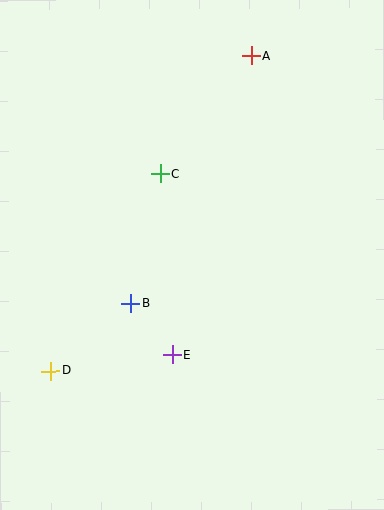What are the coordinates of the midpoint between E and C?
The midpoint between E and C is at (166, 264).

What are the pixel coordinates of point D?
Point D is at (51, 371).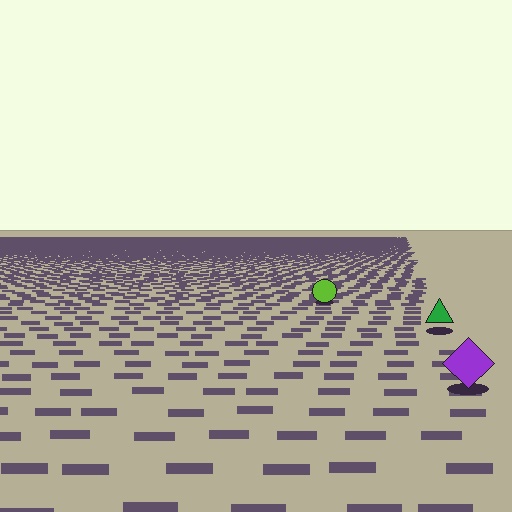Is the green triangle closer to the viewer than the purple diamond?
No. The purple diamond is closer — you can tell from the texture gradient: the ground texture is coarser near it.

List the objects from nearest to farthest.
From nearest to farthest: the purple diamond, the green triangle, the lime circle.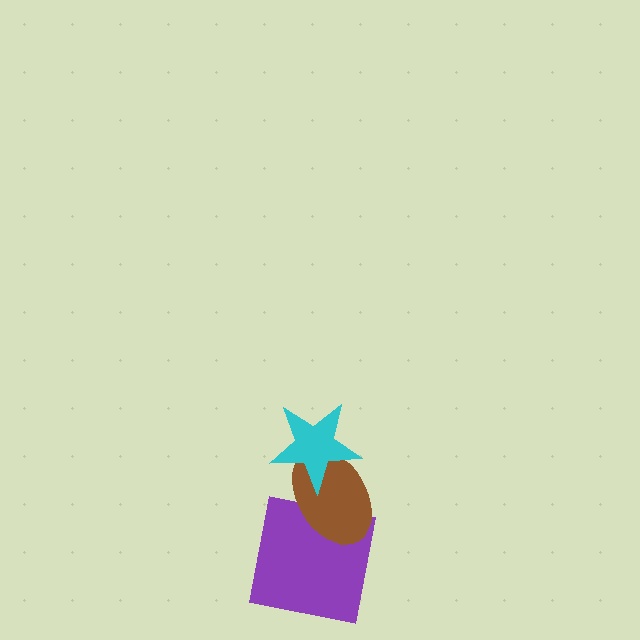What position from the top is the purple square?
The purple square is 3rd from the top.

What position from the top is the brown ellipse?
The brown ellipse is 2nd from the top.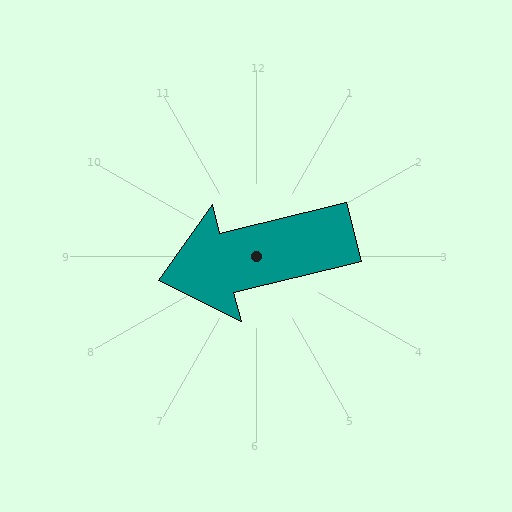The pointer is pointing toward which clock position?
Roughly 9 o'clock.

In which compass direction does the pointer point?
West.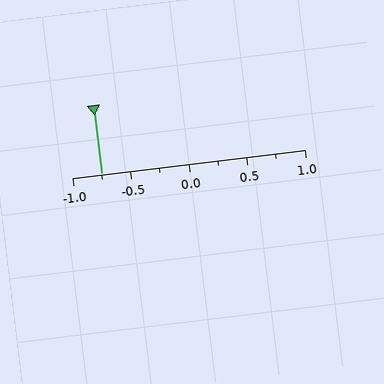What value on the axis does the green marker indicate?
The marker indicates approximately -0.75.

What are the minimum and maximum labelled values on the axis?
The axis runs from -1.0 to 1.0.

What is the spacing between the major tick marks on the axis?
The major ticks are spaced 0.5 apart.